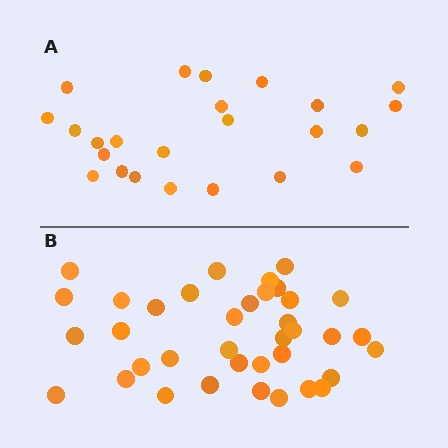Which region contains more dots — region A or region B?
Region B (the bottom region) has more dots.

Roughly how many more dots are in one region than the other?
Region B has approximately 15 more dots than region A.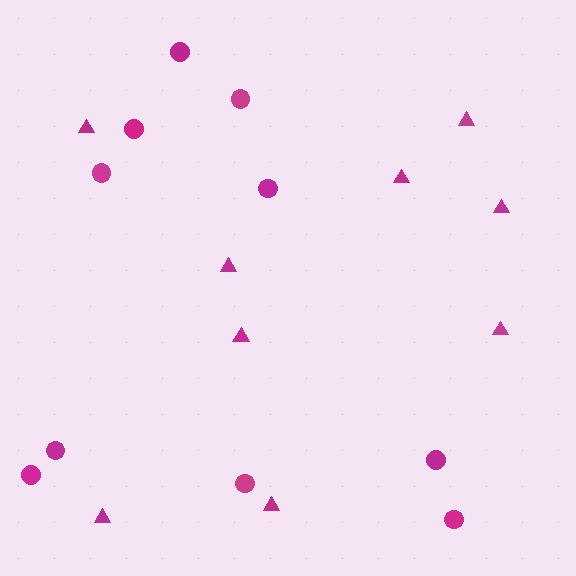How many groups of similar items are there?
There are 2 groups: one group of triangles (9) and one group of circles (10).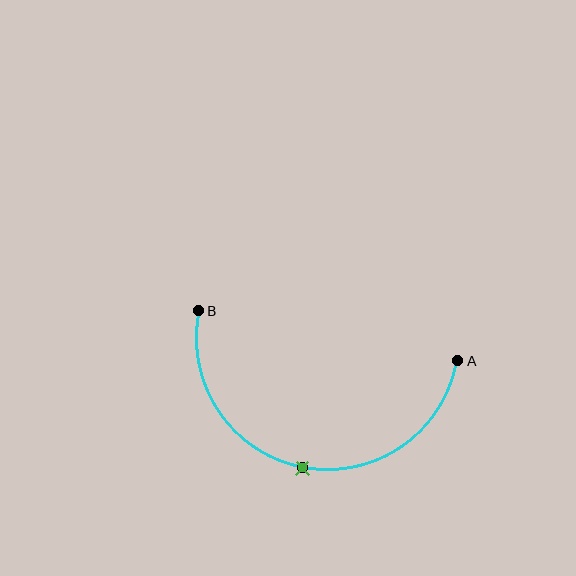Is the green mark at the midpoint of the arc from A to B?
Yes. The green mark lies on the arc at equal arc-length from both A and B — it is the arc midpoint.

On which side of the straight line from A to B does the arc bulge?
The arc bulges below the straight line connecting A and B.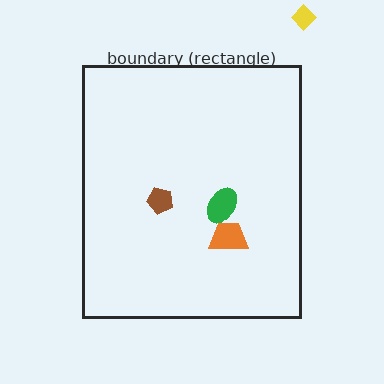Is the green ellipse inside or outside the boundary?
Inside.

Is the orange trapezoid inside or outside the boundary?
Inside.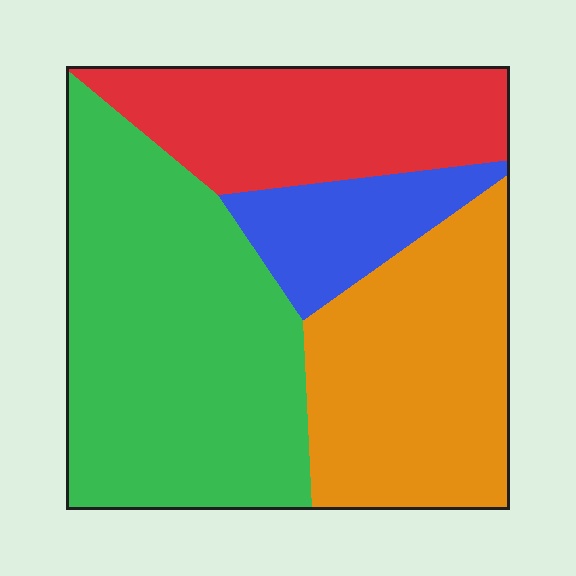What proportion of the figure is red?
Red takes up about one fifth (1/5) of the figure.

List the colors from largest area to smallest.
From largest to smallest: green, orange, red, blue.